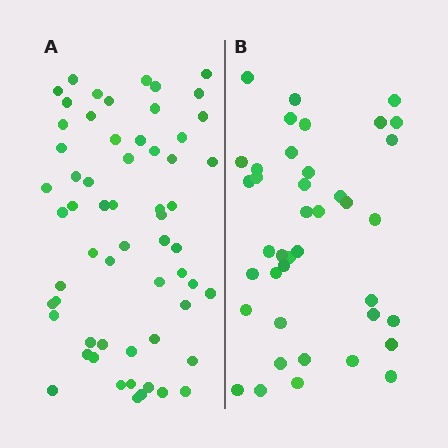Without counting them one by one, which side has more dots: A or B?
Region A (the left region) has more dots.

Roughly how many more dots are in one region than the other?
Region A has approximately 20 more dots than region B.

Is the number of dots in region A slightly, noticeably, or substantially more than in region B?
Region A has substantially more. The ratio is roughly 1.5 to 1.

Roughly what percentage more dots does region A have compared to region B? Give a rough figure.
About 50% more.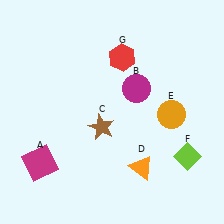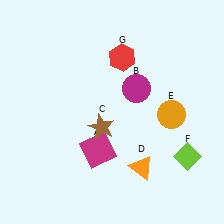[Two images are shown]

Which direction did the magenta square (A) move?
The magenta square (A) moved right.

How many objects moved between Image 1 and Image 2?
1 object moved between the two images.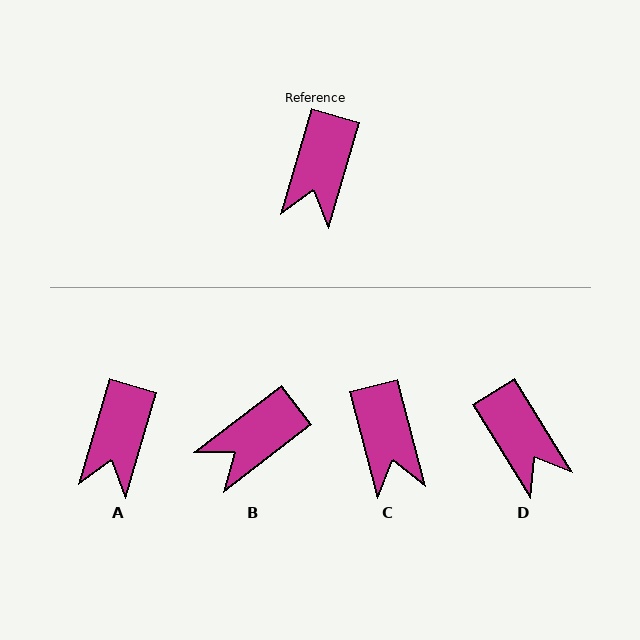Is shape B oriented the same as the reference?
No, it is off by about 36 degrees.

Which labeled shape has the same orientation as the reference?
A.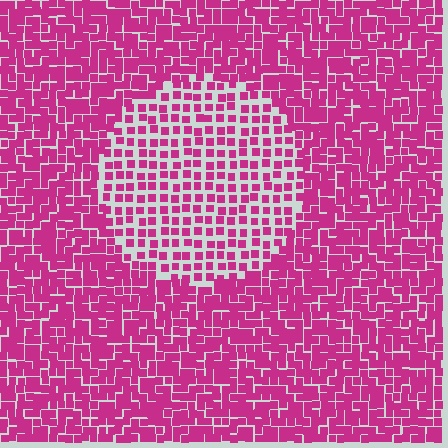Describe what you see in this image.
The image contains small magenta elements arranged at two different densities. A circle-shaped region is visible where the elements are less densely packed than the surrounding area.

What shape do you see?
I see a circle.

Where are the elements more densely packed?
The elements are more densely packed outside the circle boundary.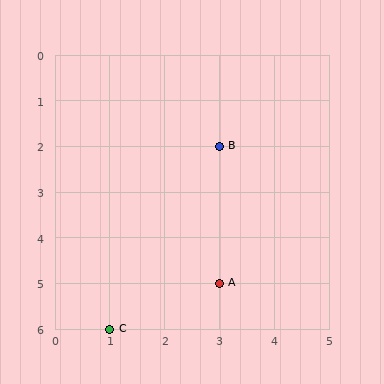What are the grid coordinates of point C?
Point C is at grid coordinates (1, 6).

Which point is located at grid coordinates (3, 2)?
Point B is at (3, 2).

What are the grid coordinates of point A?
Point A is at grid coordinates (3, 5).